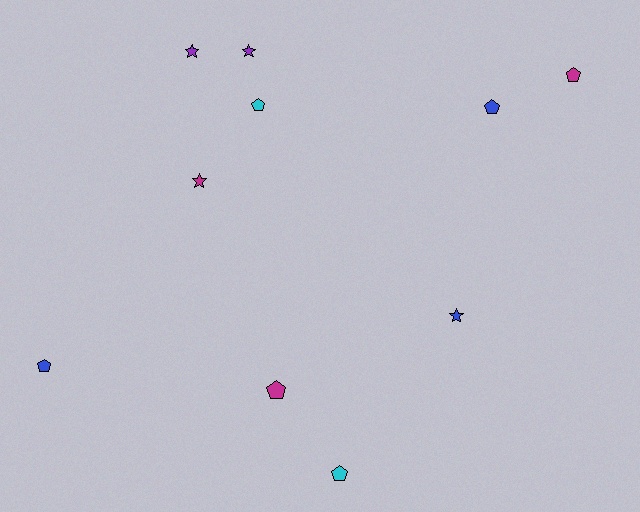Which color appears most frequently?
Blue, with 3 objects.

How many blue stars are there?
There is 1 blue star.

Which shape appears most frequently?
Pentagon, with 6 objects.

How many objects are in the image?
There are 10 objects.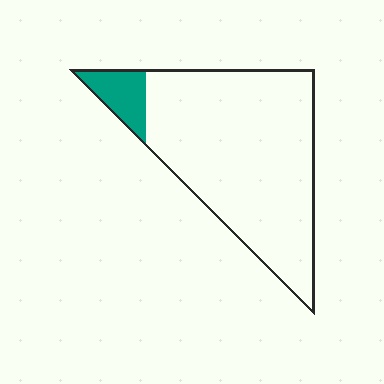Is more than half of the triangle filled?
No.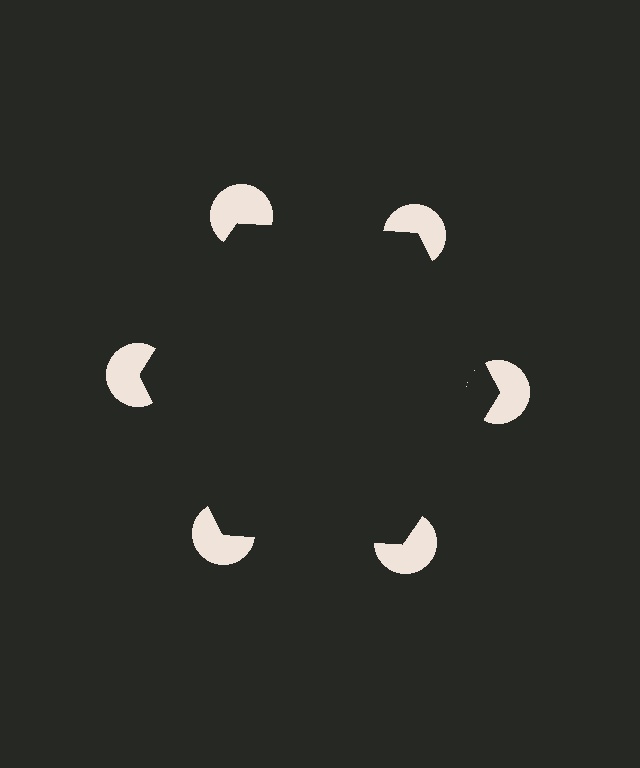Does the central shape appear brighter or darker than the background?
It typically appears slightly darker than the background, even though no actual brightness change is drawn.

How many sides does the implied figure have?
6 sides.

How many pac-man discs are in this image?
There are 6 — one at each vertex of the illusory hexagon.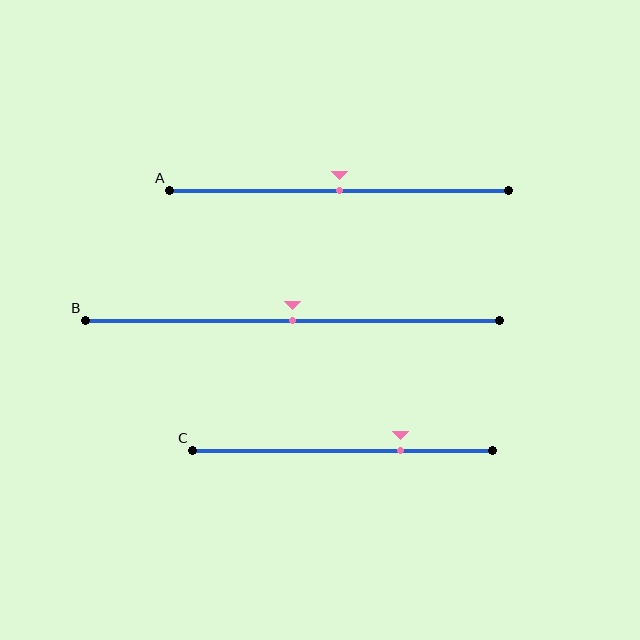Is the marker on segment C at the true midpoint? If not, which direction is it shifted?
No, the marker on segment C is shifted to the right by about 19% of the segment length.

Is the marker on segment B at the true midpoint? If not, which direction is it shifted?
Yes, the marker on segment B is at the true midpoint.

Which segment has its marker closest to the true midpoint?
Segment A has its marker closest to the true midpoint.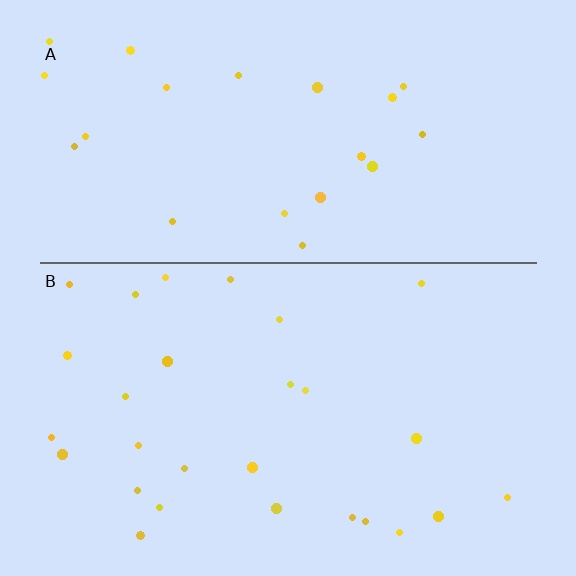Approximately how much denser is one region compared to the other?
Approximately 1.2× — region B over region A.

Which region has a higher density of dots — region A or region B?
B (the bottom).